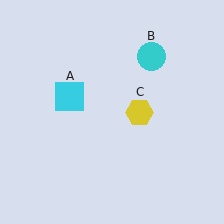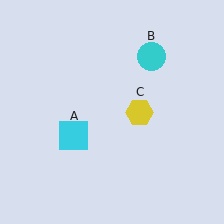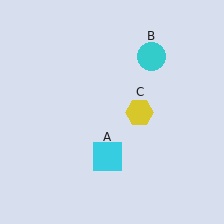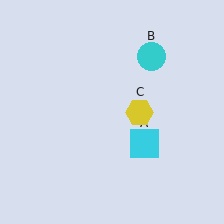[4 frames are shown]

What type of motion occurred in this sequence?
The cyan square (object A) rotated counterclockwise around the center of the scene.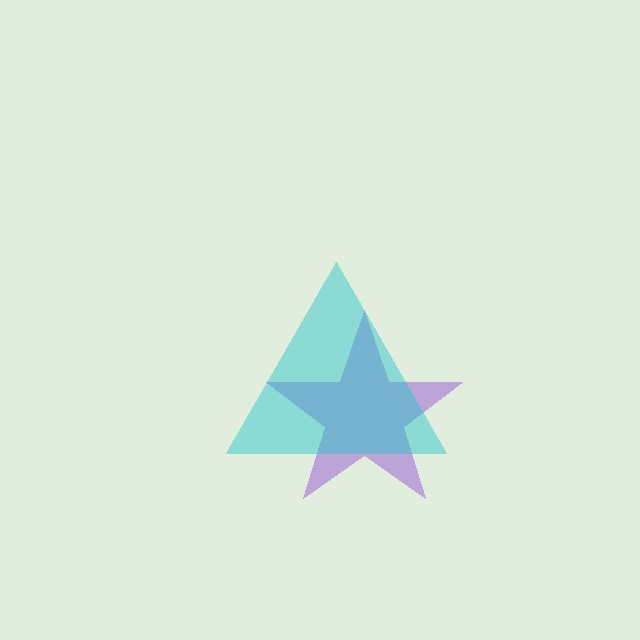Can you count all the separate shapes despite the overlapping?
Yes, there are 2 separate shapes.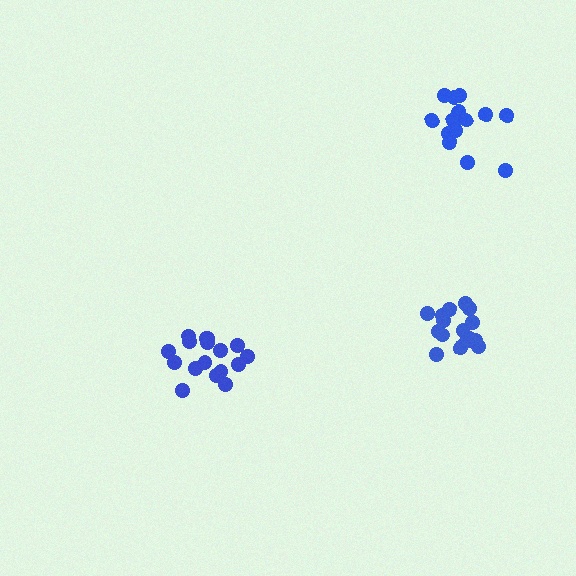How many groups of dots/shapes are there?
There are 3 groups.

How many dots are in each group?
Group 1: 17 dots, Group 2: 18 dots, Group 3: 15 dots (50 total).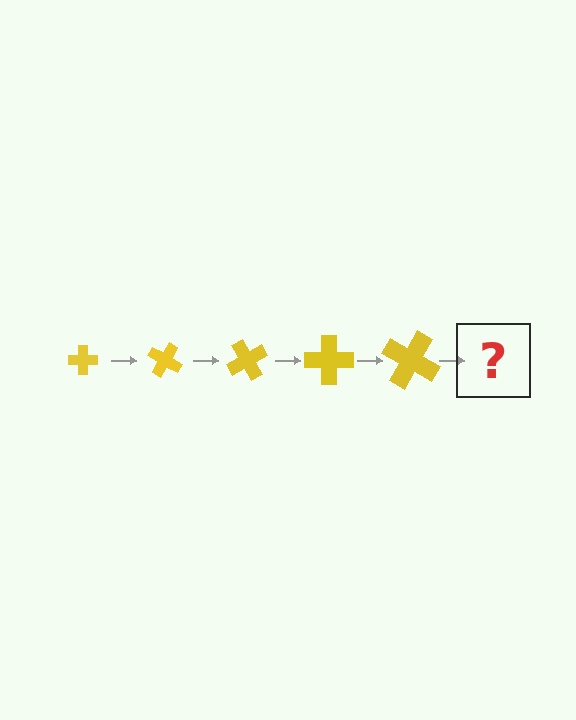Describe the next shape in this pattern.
It should be a cross, larger than the previous one and rotated 150 degrees from the start.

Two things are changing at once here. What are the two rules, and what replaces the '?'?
The two rules are that the cross grows larger each step and it rotates 30 degrees each step. The '?' should be a cross, larger than the previous one and rotated 150 degrees from the start.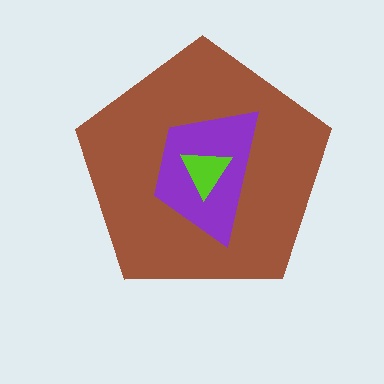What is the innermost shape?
The lime triangle.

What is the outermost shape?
The brown pentagon.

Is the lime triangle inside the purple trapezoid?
Yes.